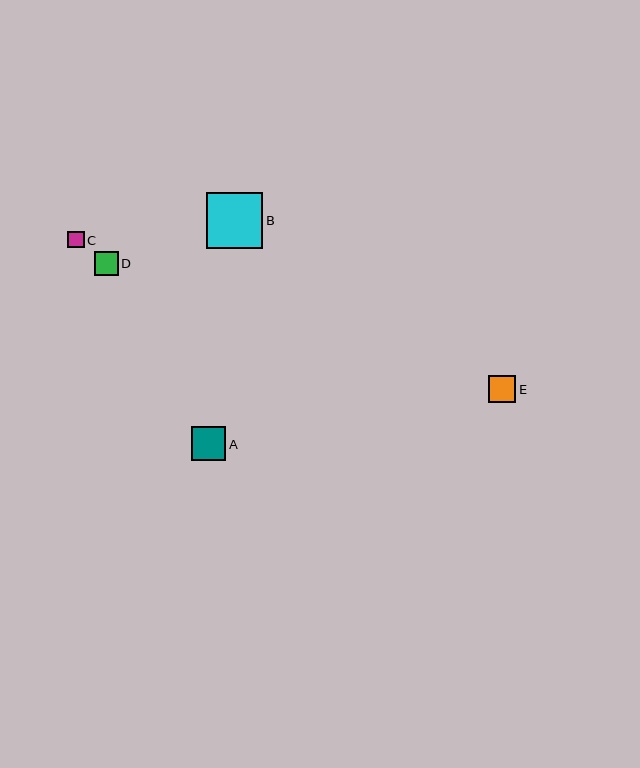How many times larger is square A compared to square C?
Square A is approximately 2.1 times the size of square C.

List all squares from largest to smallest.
From largest to smallest: B, A, E, D, C.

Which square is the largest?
Square B is the largest with a size of approximately 56 pixels.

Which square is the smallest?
Square C is the smallest with a size of approximately 16 pixels.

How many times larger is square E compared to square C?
Square E is approximately 1.7 times the size of square C.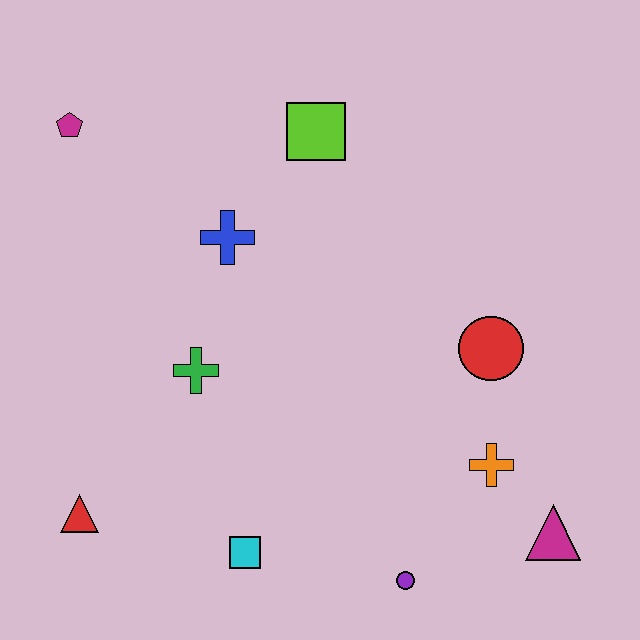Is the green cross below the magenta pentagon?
Yes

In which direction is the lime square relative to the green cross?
The lime square is above the green cross.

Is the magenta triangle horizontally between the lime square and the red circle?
No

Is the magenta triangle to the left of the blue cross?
No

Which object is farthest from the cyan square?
The magenta pentagon is farthest from the cyan square.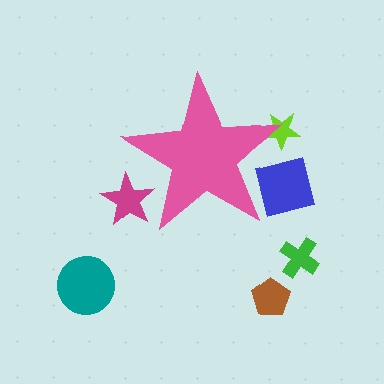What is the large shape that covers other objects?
A pink star.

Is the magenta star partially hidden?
Yes, the magenta star is partially hidden behind the pink star.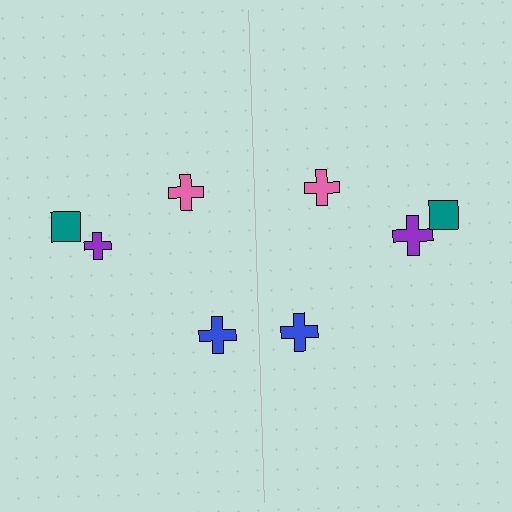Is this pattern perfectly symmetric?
No, the pattern is not perfectly symmetric. The purple cross on the right side has a different size than its mirror counterpart.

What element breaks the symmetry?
The purple cross on the right side has a different size than its mirror counterpart.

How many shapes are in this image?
There are 8 shapes in this image.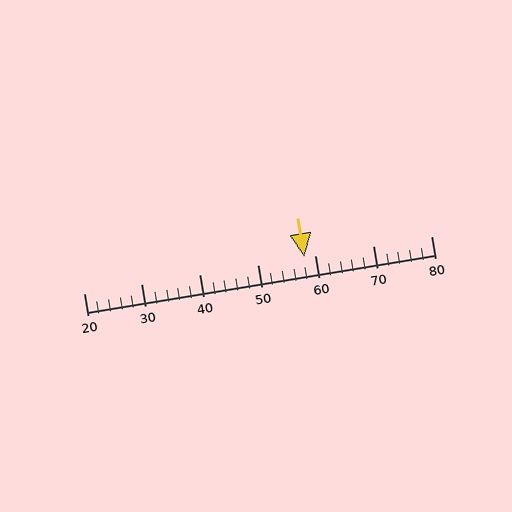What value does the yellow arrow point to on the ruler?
The yellow arrow points to approximately 58.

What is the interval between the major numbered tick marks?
The major tick marks are spaced 10 units apart.